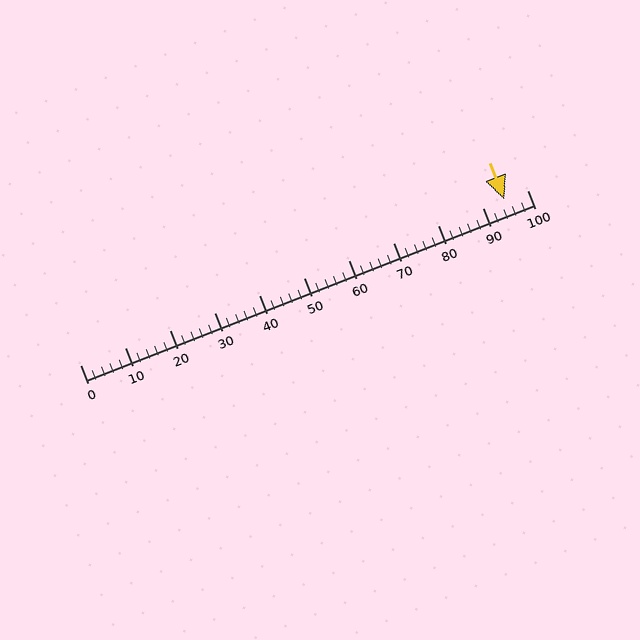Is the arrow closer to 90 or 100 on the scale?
The arrow is closer to 90.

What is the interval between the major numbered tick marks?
The major tick marks are spaced 10 units apart.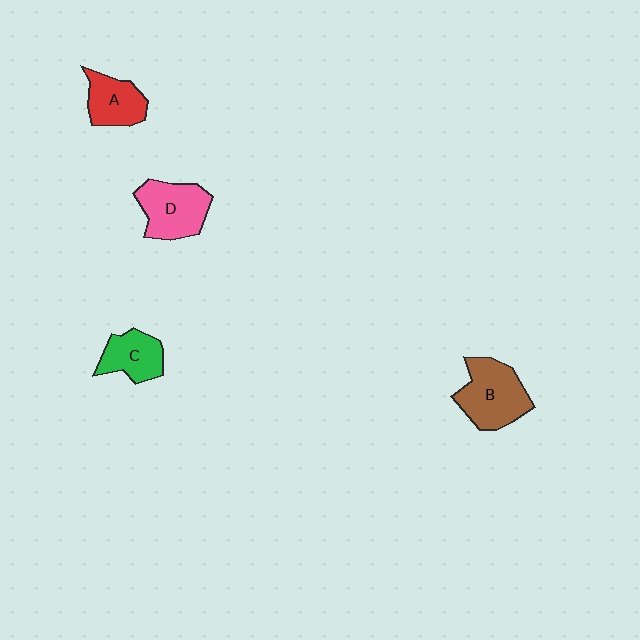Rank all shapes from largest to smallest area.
From largest to smallest: B (brown), D (pink), A (red), C (green).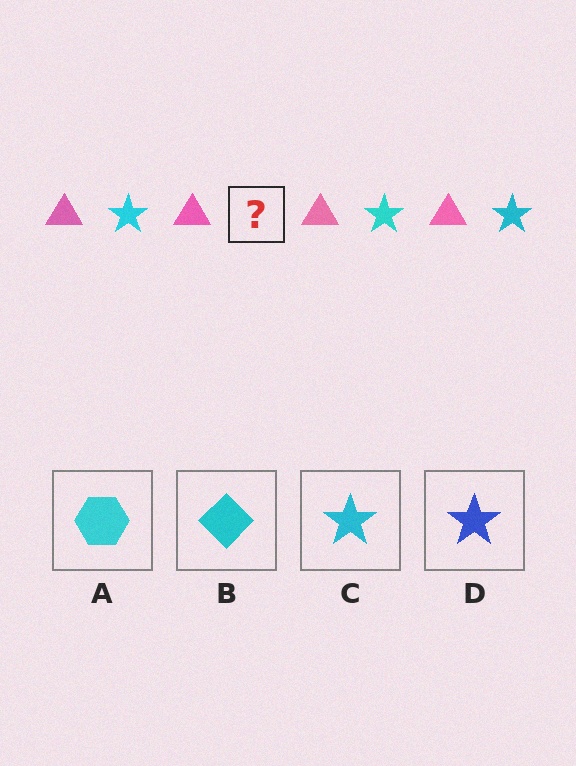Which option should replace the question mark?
Option C.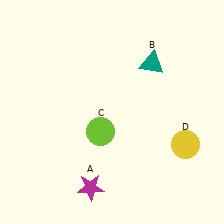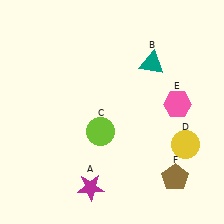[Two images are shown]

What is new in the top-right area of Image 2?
A pink hexagon (E) was added in the top-right area of Image 2.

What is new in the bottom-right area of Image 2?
A brown pentagon (F) was added in the bottom-right area of Image 2.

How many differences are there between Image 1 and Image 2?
There are 2 differences between the two images.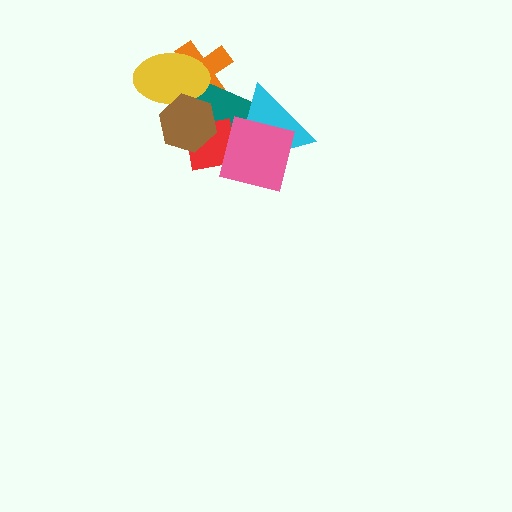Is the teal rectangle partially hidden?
Yes, it is partially covered by another shape.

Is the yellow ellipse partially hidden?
Yes, it is partially covered by another shape.